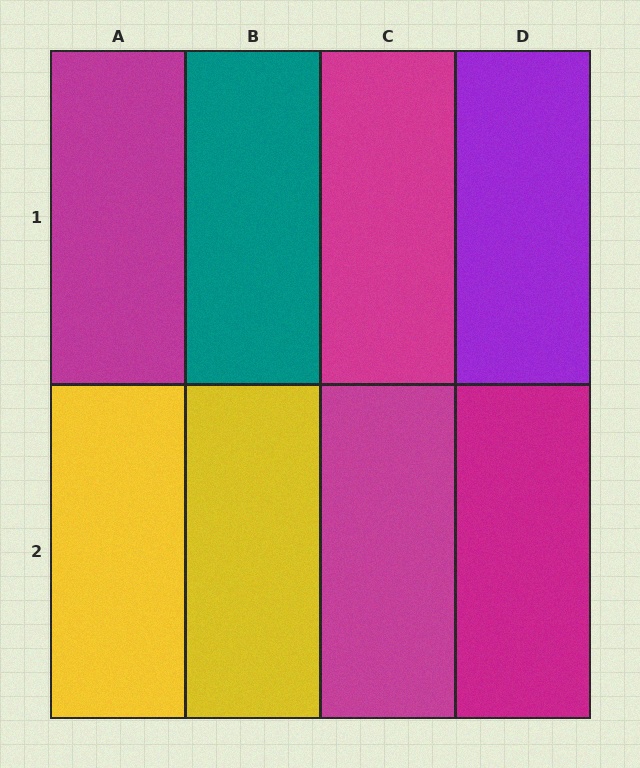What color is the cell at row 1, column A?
Magenta.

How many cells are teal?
1 cell is teal.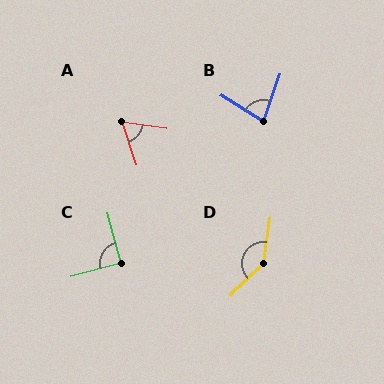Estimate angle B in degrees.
Approximately 77 degrees.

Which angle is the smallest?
A, at approximately 63 degrees.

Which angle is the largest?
D, at approximately 142 degrees.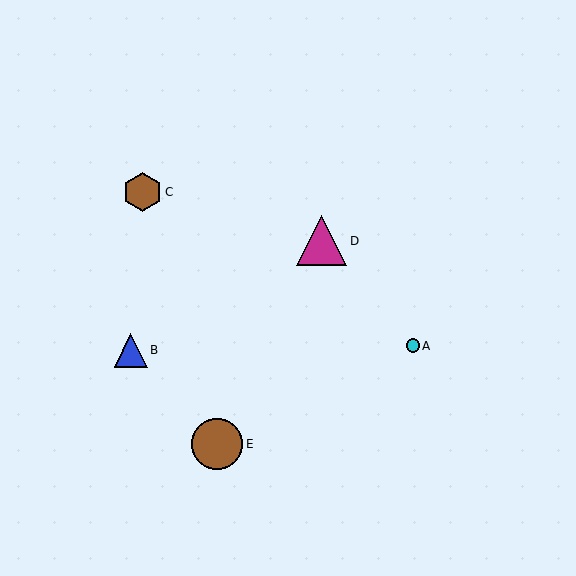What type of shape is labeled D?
Shape D is a magenta triangle.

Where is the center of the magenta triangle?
The center of the magenta triangle is at (322, 241).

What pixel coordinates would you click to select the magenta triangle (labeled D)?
Click at (322, 241) to select the magenta triangle D.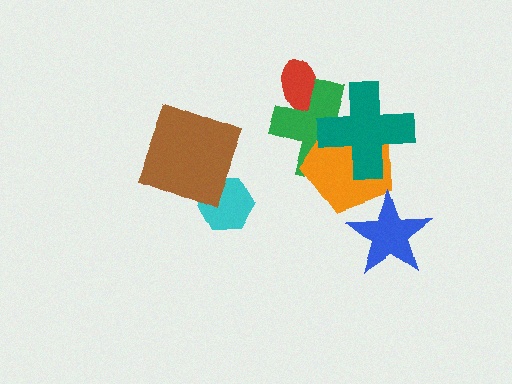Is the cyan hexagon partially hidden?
Yes, it is partially covered by another shape.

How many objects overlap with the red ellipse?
1 object overlaps with the red ellipse.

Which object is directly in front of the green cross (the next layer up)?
The orange pentagon is directly in front of the green cross.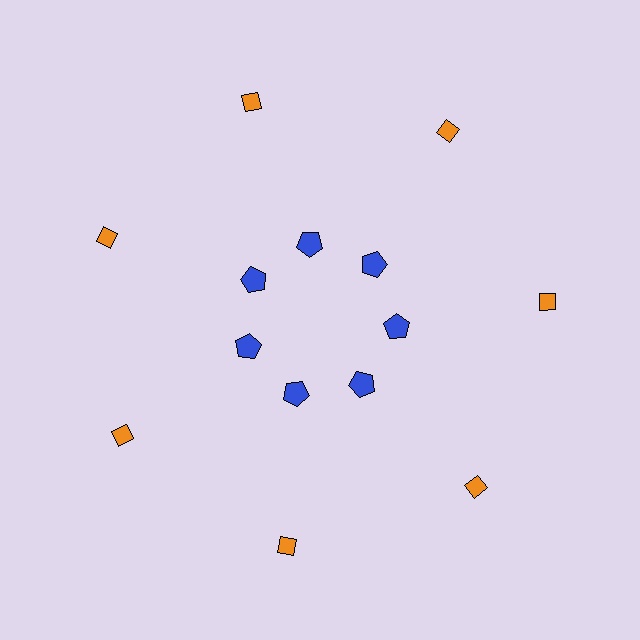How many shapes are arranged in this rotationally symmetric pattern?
There are 14 shapes, arranged in 7 groups of 2.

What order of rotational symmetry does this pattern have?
This pattern has 7-fold rotational symmetry.